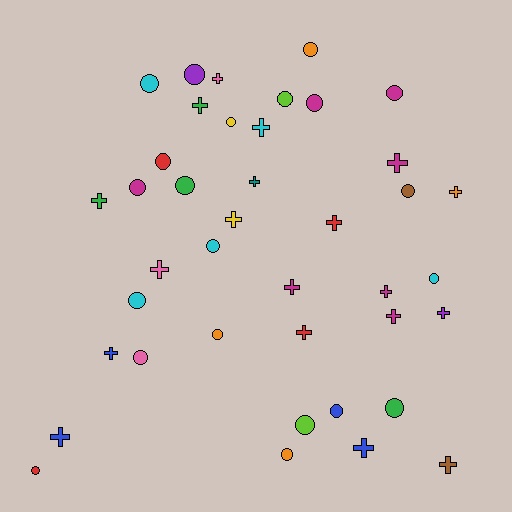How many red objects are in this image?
There are 4 red objects.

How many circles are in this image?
There are 21 circles.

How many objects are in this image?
There are 40 objects.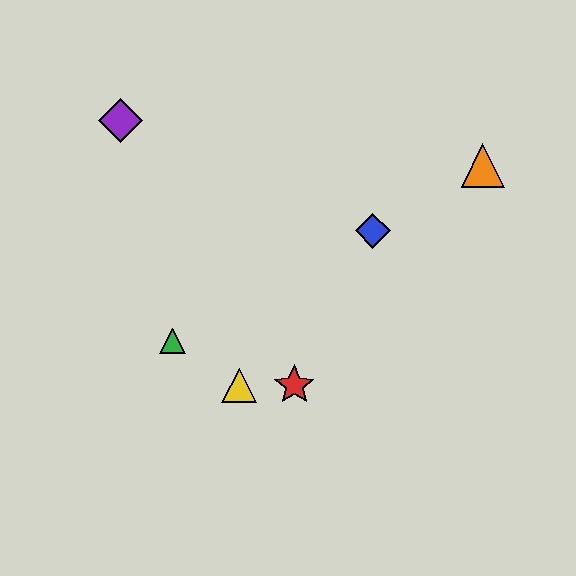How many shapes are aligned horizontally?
2 shapes (the red star, the yellow triangle) are aligned horizontally.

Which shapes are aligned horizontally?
The red star, the yellow triangle are aligned horizontally.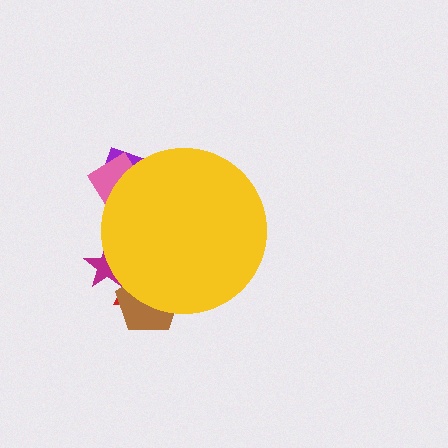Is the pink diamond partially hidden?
Yes, the pink diamond is partially hidden behind the yellow circle.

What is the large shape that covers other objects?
A yellow circle.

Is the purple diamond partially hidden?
Yes, the purple diamond is partially hidden behind the yellow circle.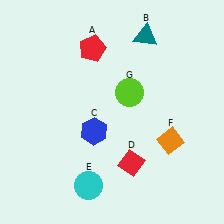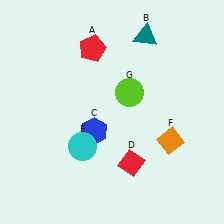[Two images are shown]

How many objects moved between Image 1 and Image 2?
1 object moved between the two images.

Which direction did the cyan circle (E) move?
The cyan circle (E) moved up.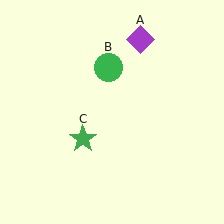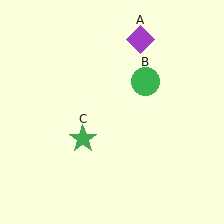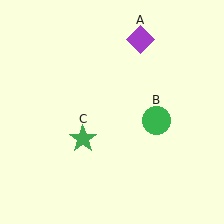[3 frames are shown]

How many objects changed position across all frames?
1 object changed position: green circle (object B).